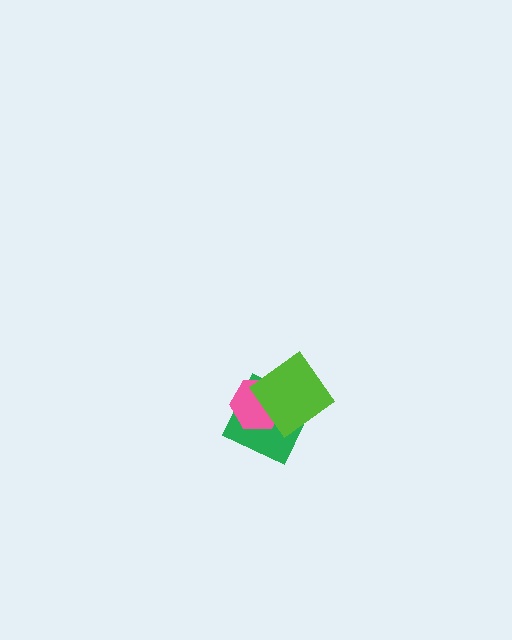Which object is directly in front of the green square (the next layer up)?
The pink hexagon is directly in front of the green square.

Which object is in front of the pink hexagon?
The lime diamond is in front of the pink hexagon.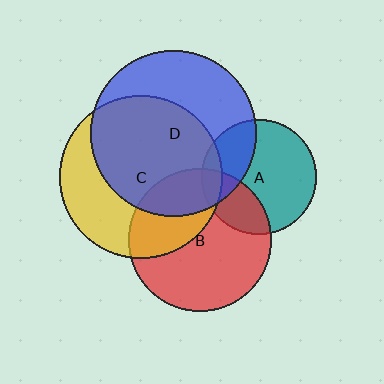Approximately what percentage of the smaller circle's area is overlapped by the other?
Approximately 10%.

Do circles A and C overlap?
Yes.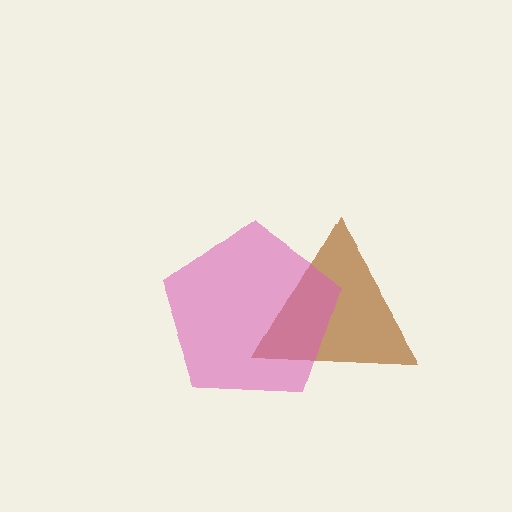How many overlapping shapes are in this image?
There are 2 overlapping shapes in the image.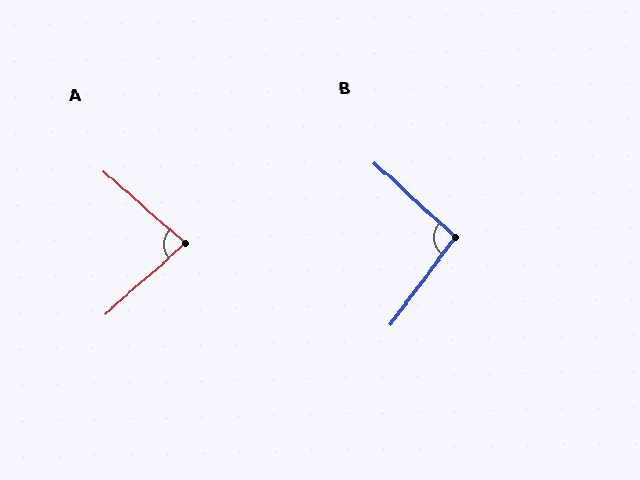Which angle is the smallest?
A, at approximately 83 degrees.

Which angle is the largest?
B, at approximately 96 degrees.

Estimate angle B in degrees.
Approximately 96 degrees.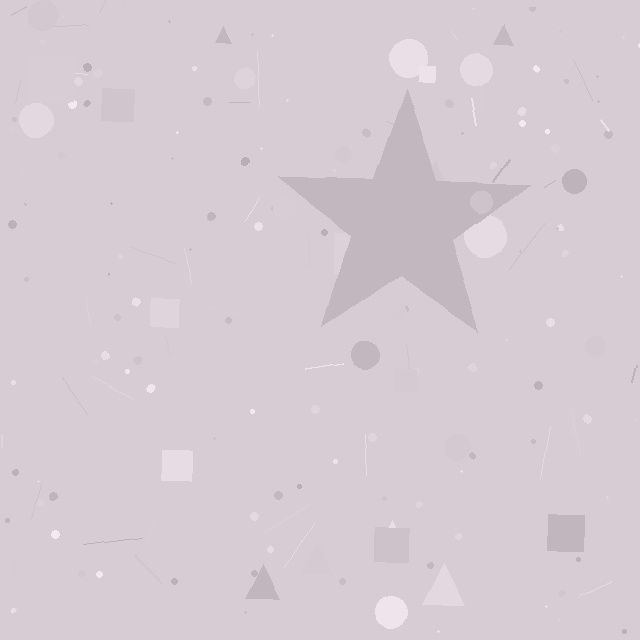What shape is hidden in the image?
A star is hidden in the image.